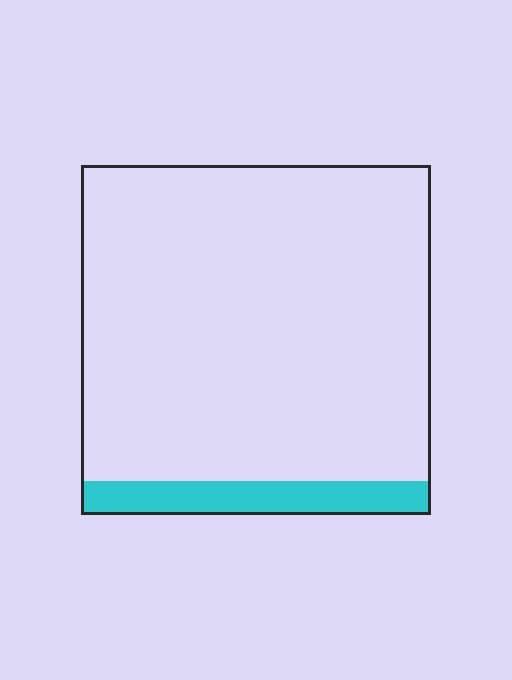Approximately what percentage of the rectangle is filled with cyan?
Approximately 10%.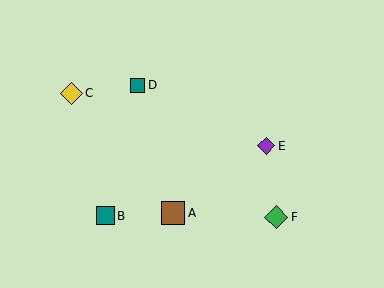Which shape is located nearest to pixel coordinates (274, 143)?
The purple diamond (labeled E) at (266, 146) is nearest to that location.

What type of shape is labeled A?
Shape A is a brown square.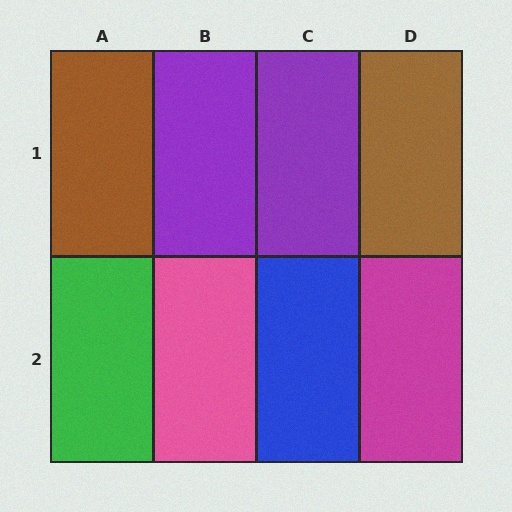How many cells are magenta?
1 cell is magenta.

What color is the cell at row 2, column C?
Blue.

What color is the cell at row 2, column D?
Magenta.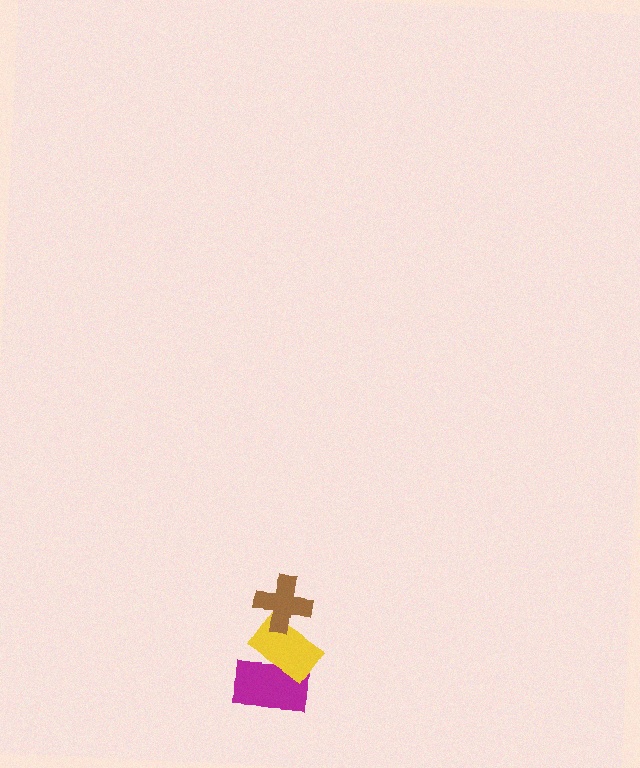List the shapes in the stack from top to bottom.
From top to bottom: the brown cross, the yellow rectangle, the magenta rectangle.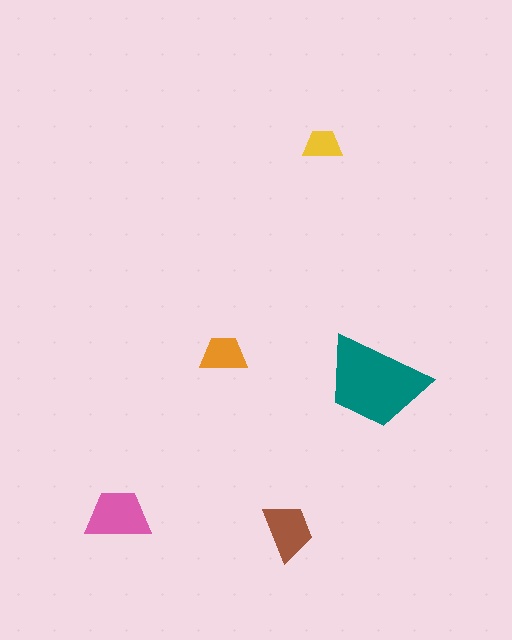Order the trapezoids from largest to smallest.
the teal one, the pink one, the brown one, the orange one, the yellow one.